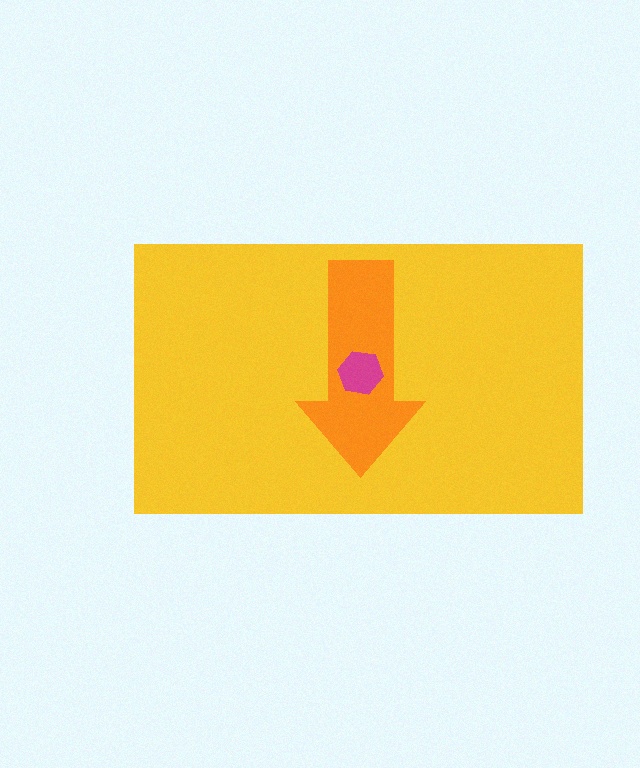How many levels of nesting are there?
3.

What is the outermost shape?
The yellow rectangle.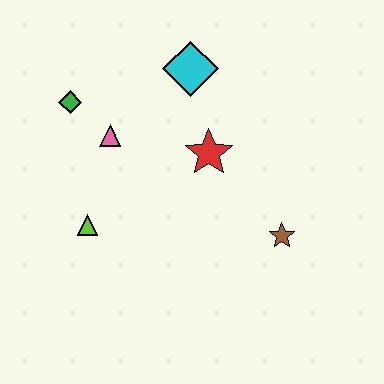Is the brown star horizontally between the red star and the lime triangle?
No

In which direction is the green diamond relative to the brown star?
The green diamond is to the left of the brown star.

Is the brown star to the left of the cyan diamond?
No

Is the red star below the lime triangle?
No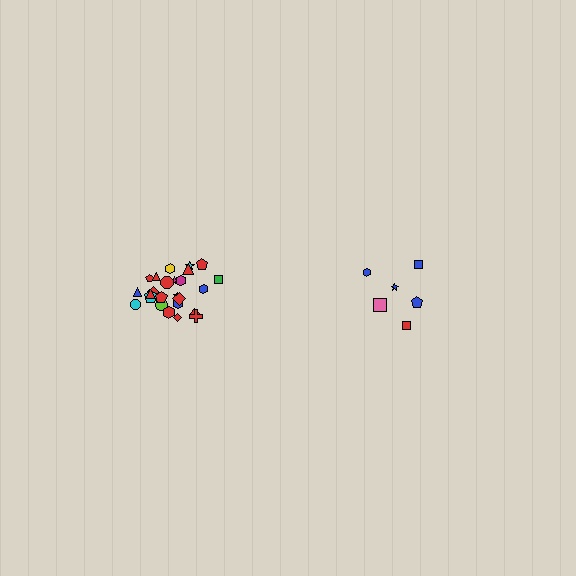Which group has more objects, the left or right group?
The left group.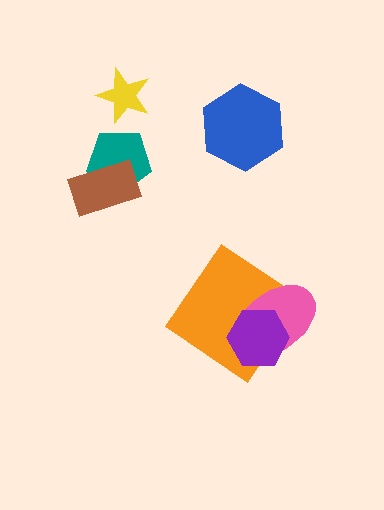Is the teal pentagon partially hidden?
Yes, it is partially covered by another shape.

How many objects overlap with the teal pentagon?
1 object overlaps with the teal pentagon.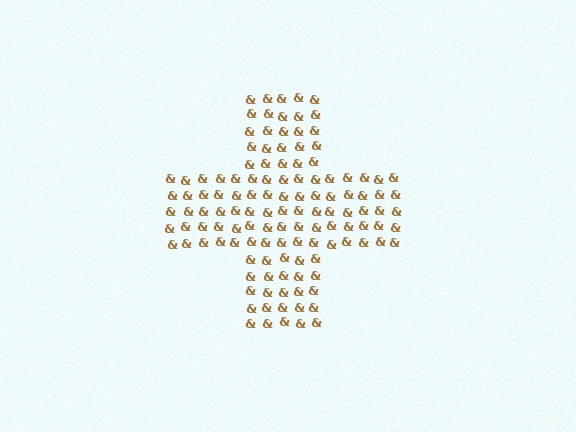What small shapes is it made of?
It is made of small ampersands.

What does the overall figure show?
The overall figure shows a cross.